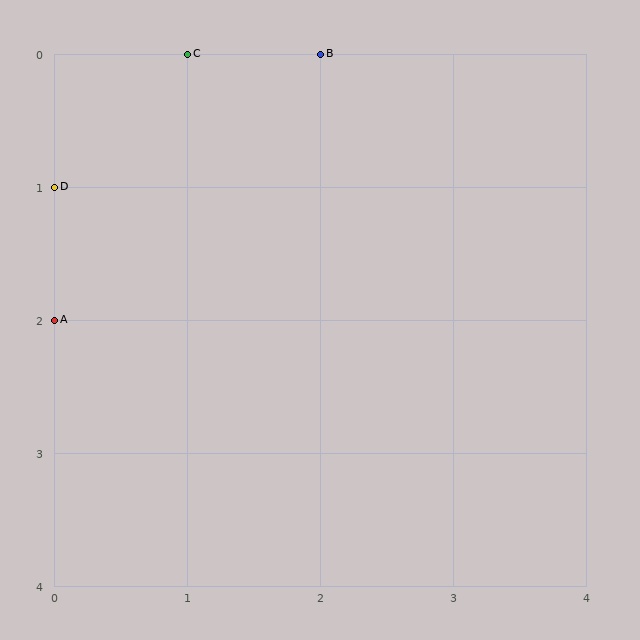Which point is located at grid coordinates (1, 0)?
Point C is at (1, 0).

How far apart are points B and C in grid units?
Points B and C are 1 column apart.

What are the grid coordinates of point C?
Point C is at grid coordinates (1, 0).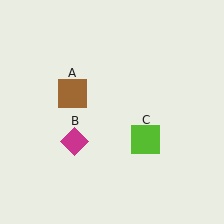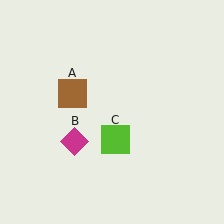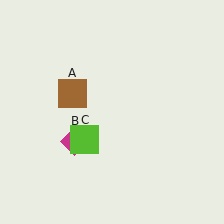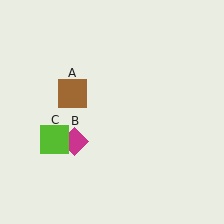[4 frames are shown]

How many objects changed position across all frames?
1 object changed position: lime square (object C).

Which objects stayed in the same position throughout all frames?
Brown square (object A) and magenta diamond (object B) remained stationary.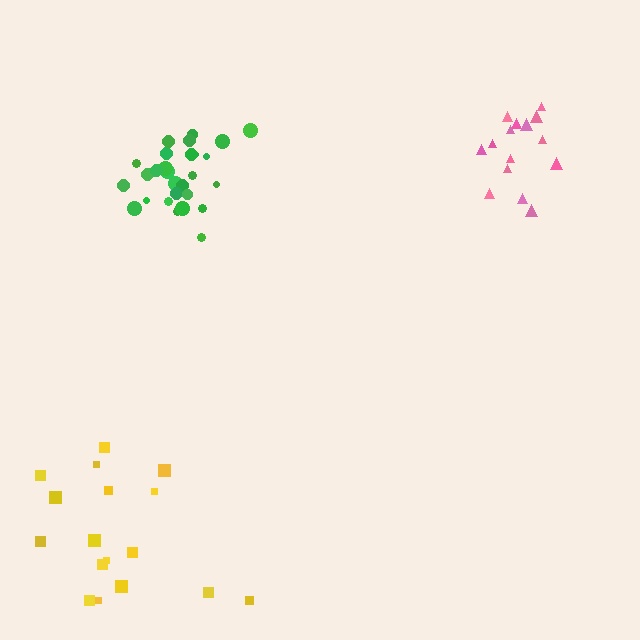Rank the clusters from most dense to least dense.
green, pink, yellow.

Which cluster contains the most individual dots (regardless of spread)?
Green (29).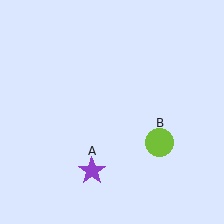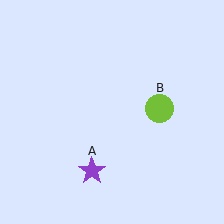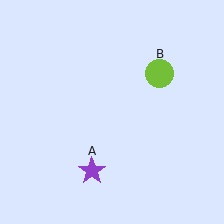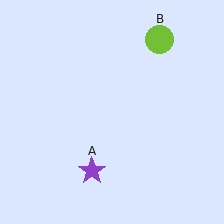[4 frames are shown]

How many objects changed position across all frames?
1 object changed position: lime circle (object B).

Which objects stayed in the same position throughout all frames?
Purple star (object A) remained stationary.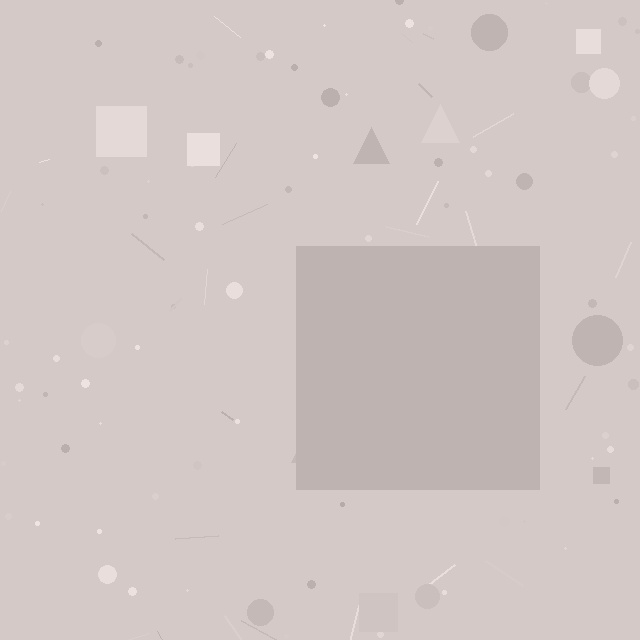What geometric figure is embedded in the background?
A square is embedded in the background.